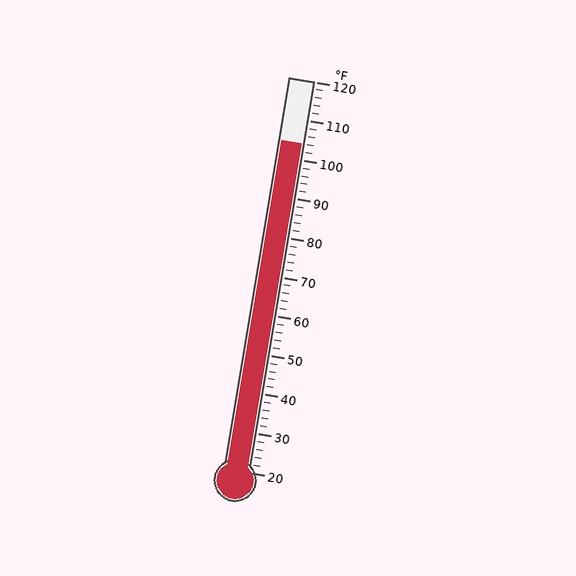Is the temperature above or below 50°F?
The temperature is above 50°F.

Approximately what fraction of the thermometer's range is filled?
The thermometer is filled to approximately 85% of its range.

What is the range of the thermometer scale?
The thermometer scale ranges from 20°F to 120°F.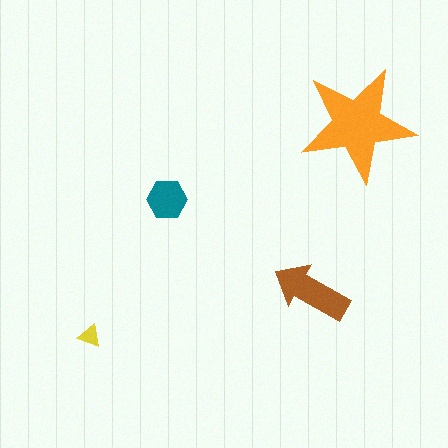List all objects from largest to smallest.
The orange star, the brown arrow, the teal hexagon, the yellow triangle.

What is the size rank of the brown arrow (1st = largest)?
2nd.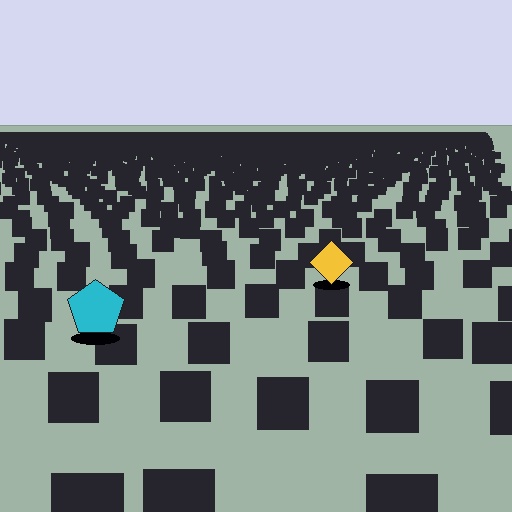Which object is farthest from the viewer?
The yellow diamond is farthest from the viewer. It appears smaller and the ground texture around it is denser.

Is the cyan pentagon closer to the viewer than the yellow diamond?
Yes. The cyan pentagon is closer — you can tell from the texture gradient: the ground texture is coarser near it.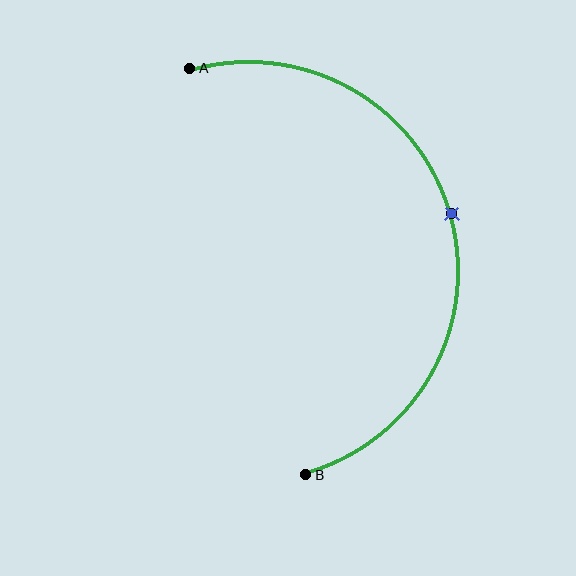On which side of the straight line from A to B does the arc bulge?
The arc bulges to the right of the straight line connecting A and B.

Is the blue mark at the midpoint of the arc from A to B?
Yes. The blue mark lies on the arc at equal arc-length from both A and B — it is the arc midpoint.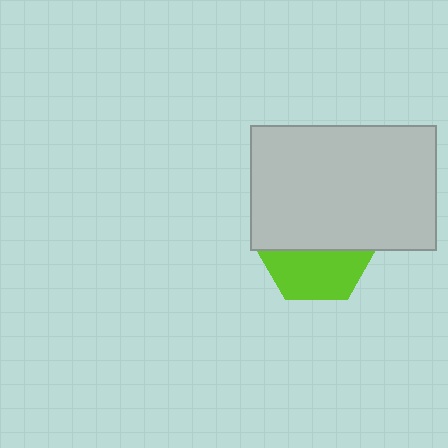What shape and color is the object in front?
The object in front is a light gray rectangle.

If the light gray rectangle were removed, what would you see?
You would see the complete lime hexagon.